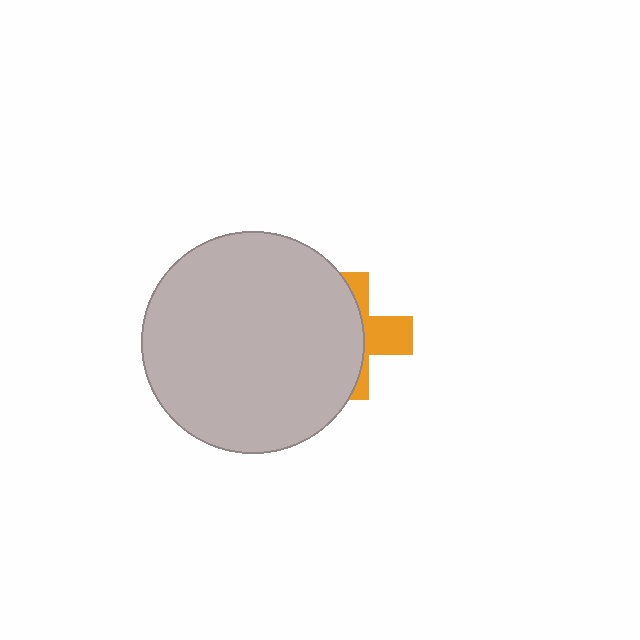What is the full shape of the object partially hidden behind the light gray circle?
The partially hidden object is an orange cross.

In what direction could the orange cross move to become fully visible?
The orange cross could move right. That would shift it out from behind the light gray circle entirely.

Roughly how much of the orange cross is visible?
A small part of it is visible (roughly 37%).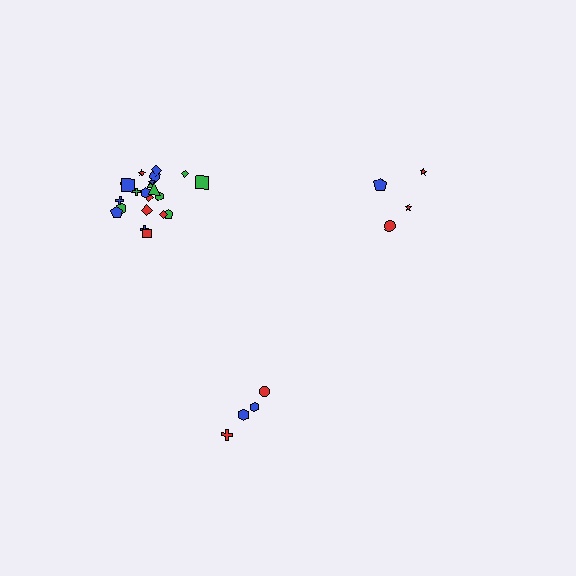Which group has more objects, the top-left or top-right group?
The top-left group.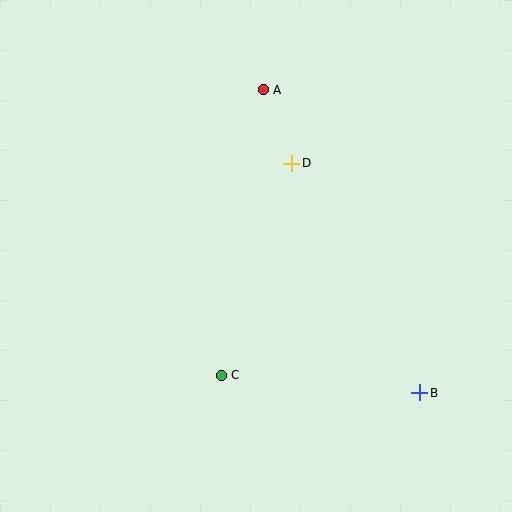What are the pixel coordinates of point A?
Point A is at (263, 90).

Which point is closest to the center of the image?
Point D at (292, 163) is closest to the center.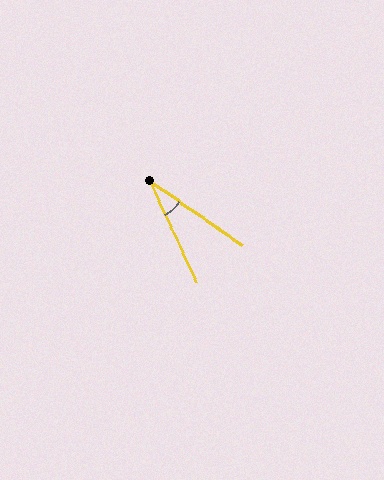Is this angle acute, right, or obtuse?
It is acute.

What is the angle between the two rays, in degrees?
Approximately 30 degrees.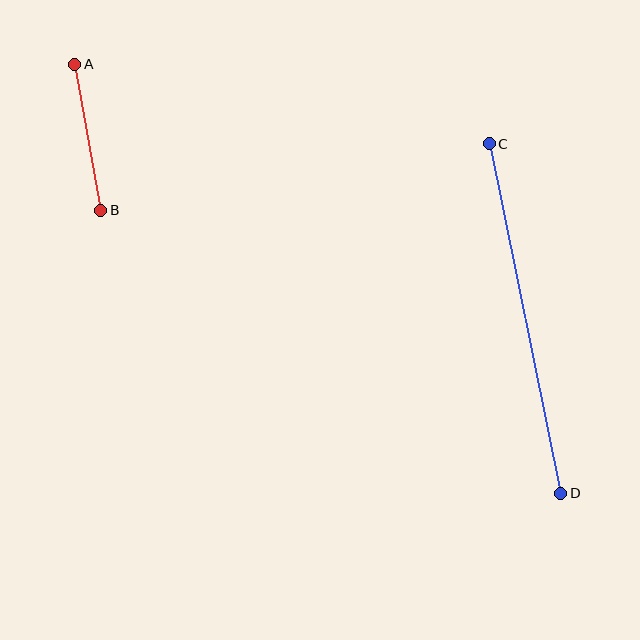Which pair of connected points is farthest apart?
Points C and D are farthest apart.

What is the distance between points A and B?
The distance is approximately 148 pixels.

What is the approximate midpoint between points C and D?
The midpoint is at approximately (525, 319) pixels.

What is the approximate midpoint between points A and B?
The midpoint is at approximately (88, 137) pixels.